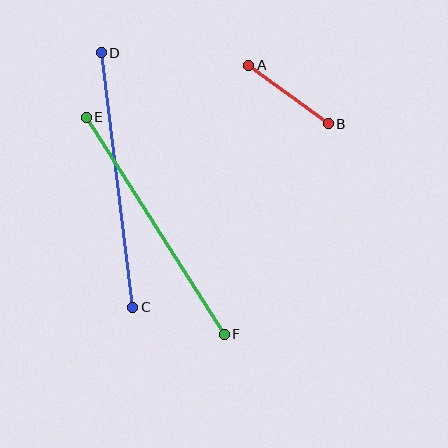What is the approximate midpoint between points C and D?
The midpoint is at approximately (117, 180) pixels.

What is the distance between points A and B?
The distance is approximately 99 pixels.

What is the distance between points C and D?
The distance is approximately 256 pixels.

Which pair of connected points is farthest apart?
Points E and F are farthest apart.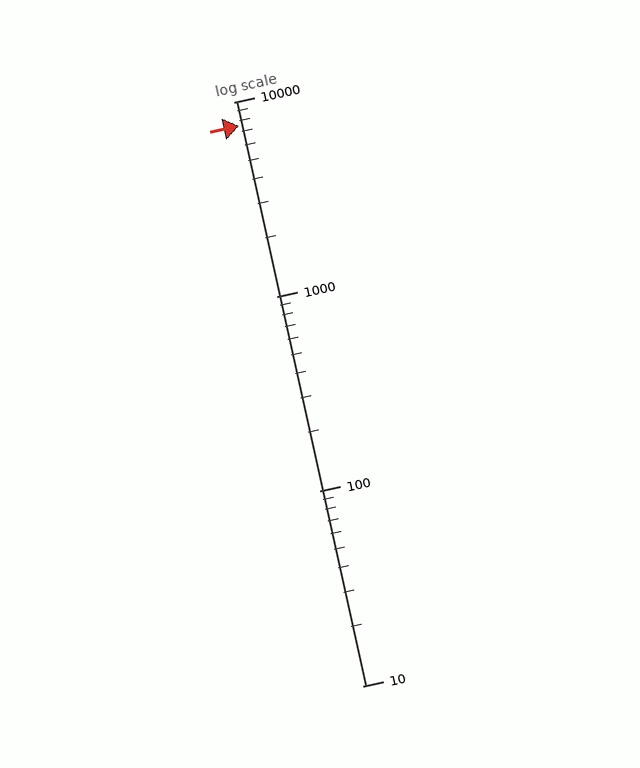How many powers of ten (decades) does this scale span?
The scale spans 3 decades, from 10 to 10000.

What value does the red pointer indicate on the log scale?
The pointer indicates approximately 7500.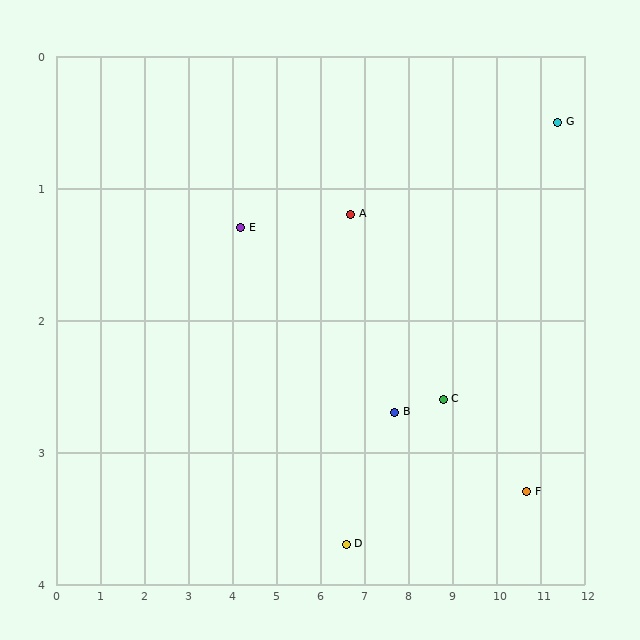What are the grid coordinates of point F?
Point F is at approximately (10.7, 3.3).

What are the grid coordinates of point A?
Point A is at approximately (6.7, 1.2).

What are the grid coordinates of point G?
Point G is at approximately (11.4, 0.5).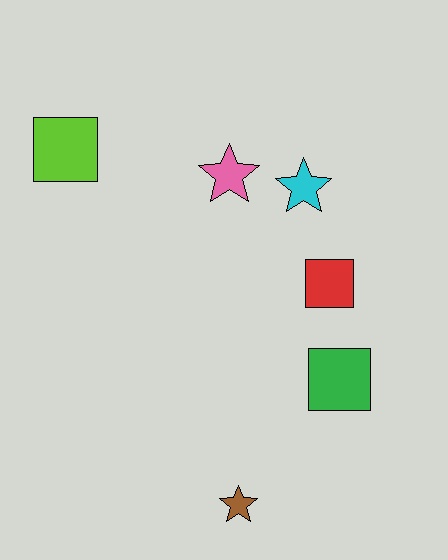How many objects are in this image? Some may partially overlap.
There are 6 objects.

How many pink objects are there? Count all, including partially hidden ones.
There is 1 pink object.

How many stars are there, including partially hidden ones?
There are 3 stars.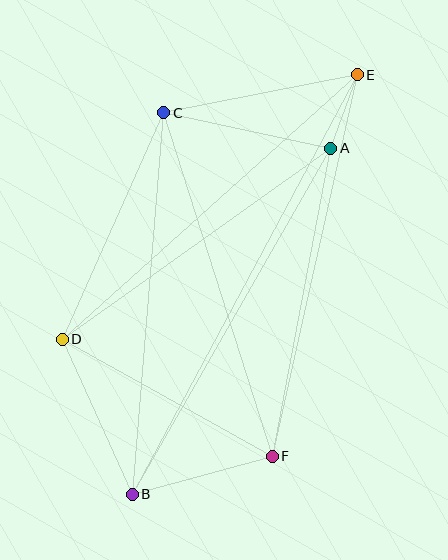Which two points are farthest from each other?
Points B and E are farthest from each other.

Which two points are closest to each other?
Points A and E are closest to each other.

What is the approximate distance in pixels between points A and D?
The distance between A and D is approximately 329 pixels.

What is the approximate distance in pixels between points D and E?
The distance between D and E is approximately 396 pixels.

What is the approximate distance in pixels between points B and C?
The distance between B and C is approximately 383 pixels.